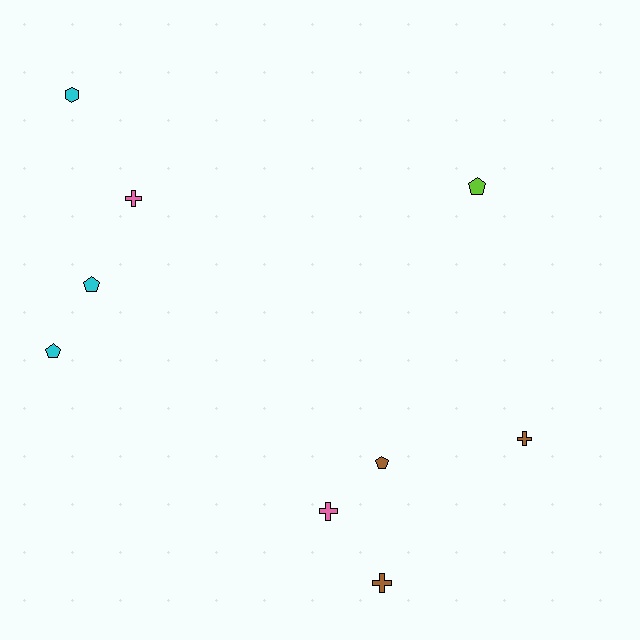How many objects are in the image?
There are 9 objects.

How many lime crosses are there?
There are no lime crosses.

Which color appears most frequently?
Cyan, with 3 objects.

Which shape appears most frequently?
Cross, with 4 objects.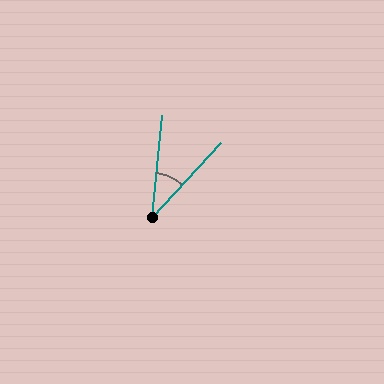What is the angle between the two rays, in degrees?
Approximately 37 degrees.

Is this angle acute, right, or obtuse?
It is acute.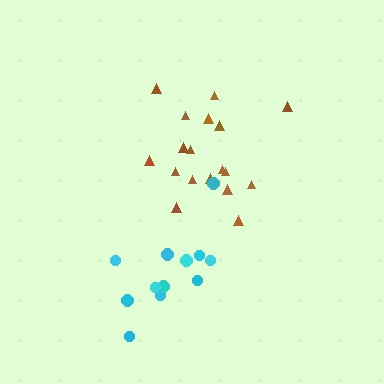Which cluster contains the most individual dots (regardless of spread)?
Brown (18).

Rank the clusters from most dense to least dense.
brown, cyan.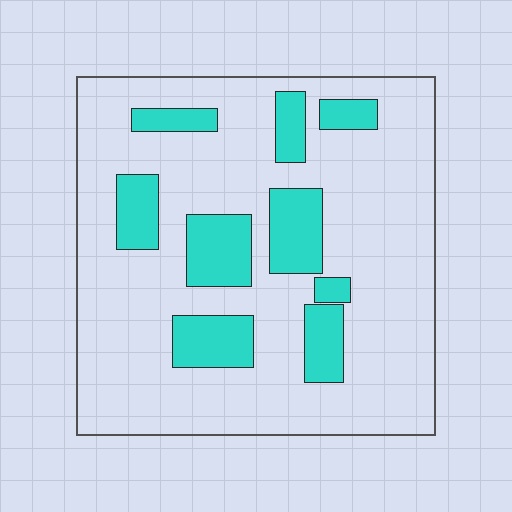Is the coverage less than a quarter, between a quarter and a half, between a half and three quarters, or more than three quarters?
Less than a quarter.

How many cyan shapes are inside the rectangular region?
9.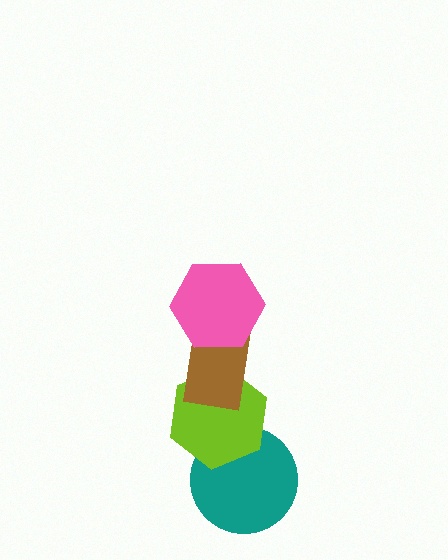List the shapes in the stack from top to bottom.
From top to bottom: the pink hexagon, the brown rectangle, the lime hexagon, the teal circle.